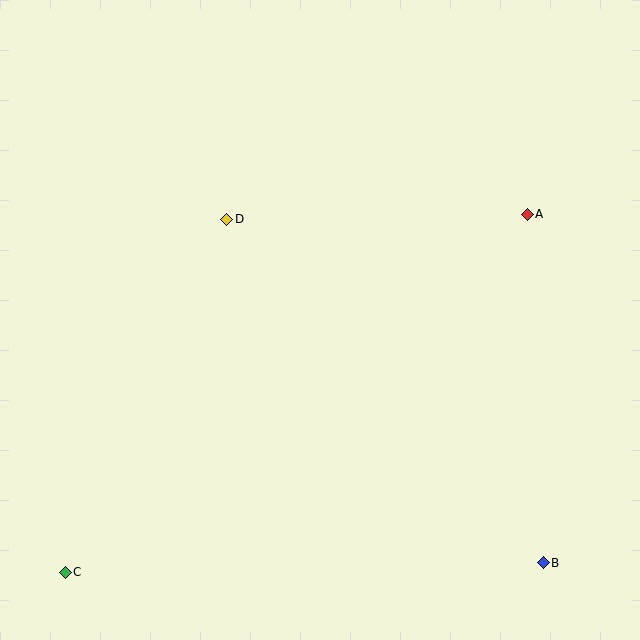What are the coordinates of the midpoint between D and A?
The midpoint between D and A is at (377, 217).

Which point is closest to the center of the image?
Point D at (227, 219) is closest to the center.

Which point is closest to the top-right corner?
Point A is closest to the top-right corner.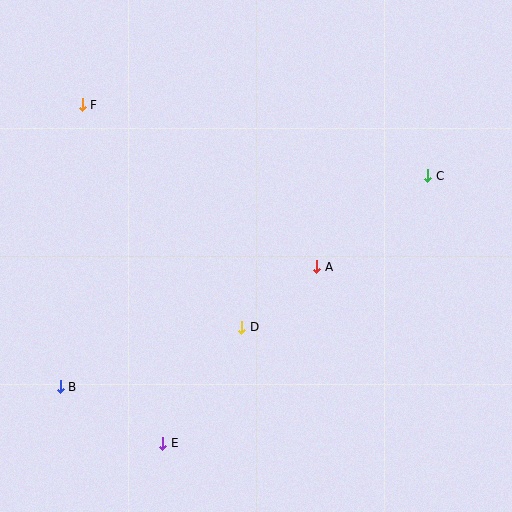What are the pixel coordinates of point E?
Point E is at (163, 443).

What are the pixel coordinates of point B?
Point B is at (60, 387).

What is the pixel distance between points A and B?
The distance between A and B is 283 pixels.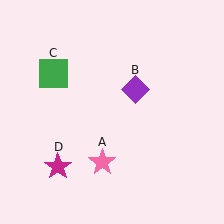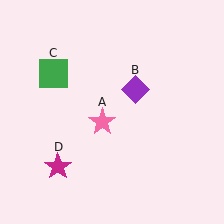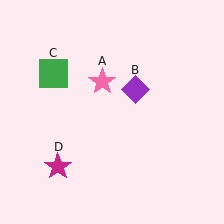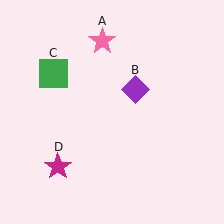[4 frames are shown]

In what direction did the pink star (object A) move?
The pink star (object A) moved up.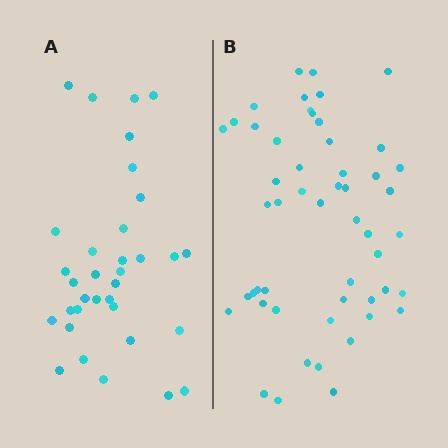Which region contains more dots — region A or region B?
Region B (the right region) has more dots.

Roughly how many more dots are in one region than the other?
Region B has approximately 20 more dots than region A.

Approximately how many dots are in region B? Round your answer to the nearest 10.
About 50 dots. (The exact count is 52, which rounds to 50.)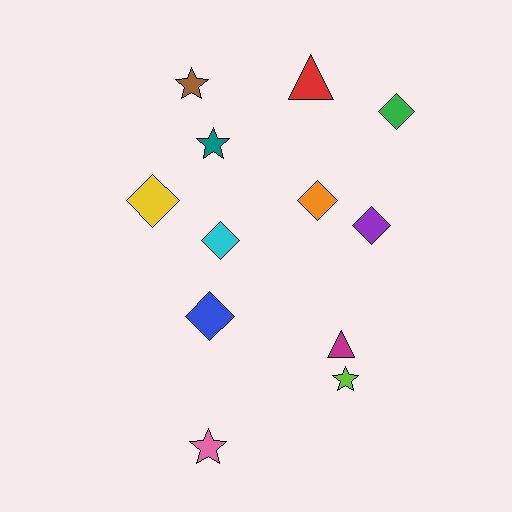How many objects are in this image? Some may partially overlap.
There are 12 objects.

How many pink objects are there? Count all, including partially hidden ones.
There is 1 pink object.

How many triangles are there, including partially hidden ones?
There are 2 triangles.